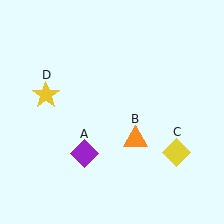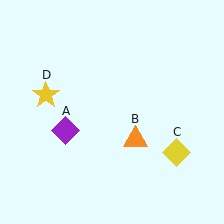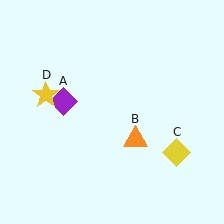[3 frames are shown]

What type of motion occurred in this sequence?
The purple diamond (object A) rotated clockwise around the center of the scene.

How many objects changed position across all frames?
1 object changed position: purple diamond (object A).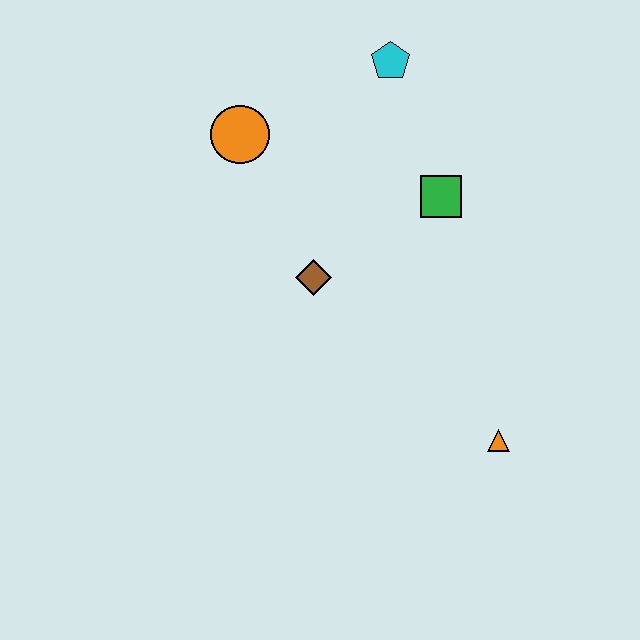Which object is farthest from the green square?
The orange triangle is farthest from the green square.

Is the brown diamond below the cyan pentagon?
Yes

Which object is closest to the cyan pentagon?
The green square is closest to the cyan pentagon.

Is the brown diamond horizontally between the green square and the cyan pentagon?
No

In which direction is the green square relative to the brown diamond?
The green square is to the right of the brown diamond.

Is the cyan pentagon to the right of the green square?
No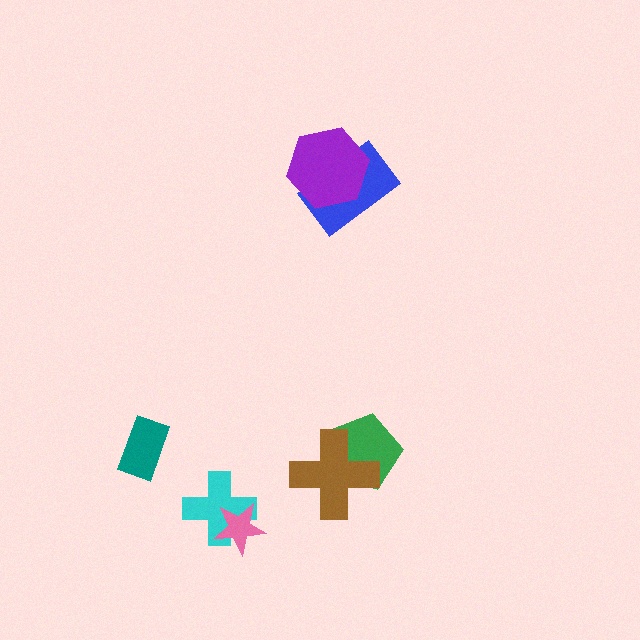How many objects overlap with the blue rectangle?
1 object overlaps with the blue rectangle.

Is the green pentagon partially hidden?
Yes, it is partially covered by another shape.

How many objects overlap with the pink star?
1 object overlaps with the pink star.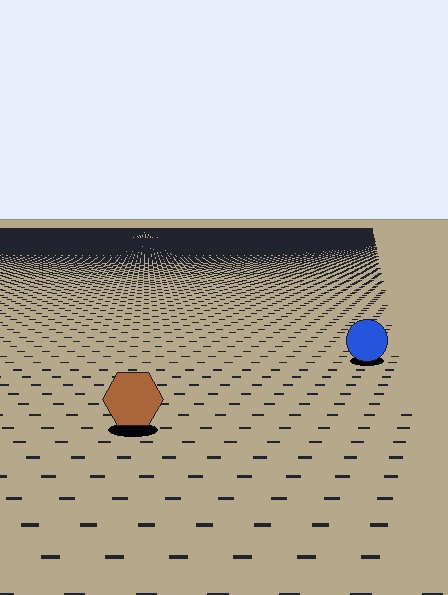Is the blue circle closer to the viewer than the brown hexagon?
No. The brown hexagon is closer — you can tell from the texture gradient: the ground texture is coarser near it.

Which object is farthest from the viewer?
The blue circle is farthest from the viewer. It appears smaller and the ground texture around it is denser.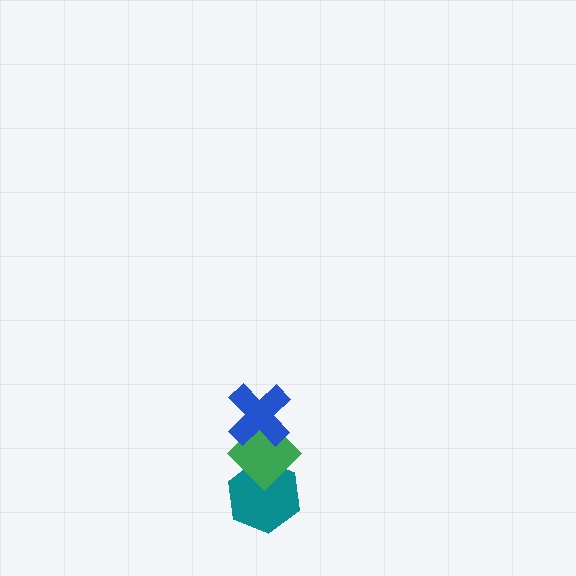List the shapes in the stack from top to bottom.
From top to bottom: the blue cross, the green diamond, the teal hexagon.